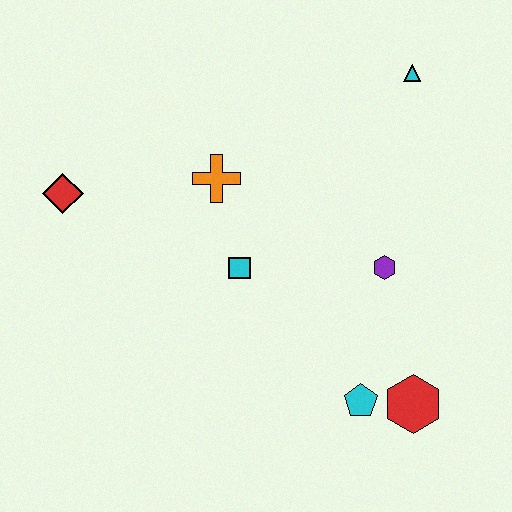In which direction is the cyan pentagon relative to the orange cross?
The cyan pentagon is below the orange cross.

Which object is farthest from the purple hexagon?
The red diamond is farthest from the purple hexagon.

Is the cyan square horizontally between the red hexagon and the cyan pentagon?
No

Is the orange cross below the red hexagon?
No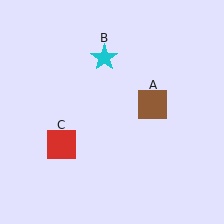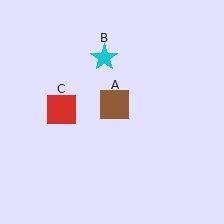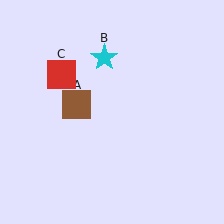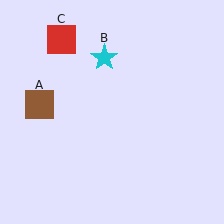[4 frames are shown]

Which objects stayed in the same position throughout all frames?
Cyan star (object B) remained stationary.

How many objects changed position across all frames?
2 objects changed position: brown square (object A), red square (object C).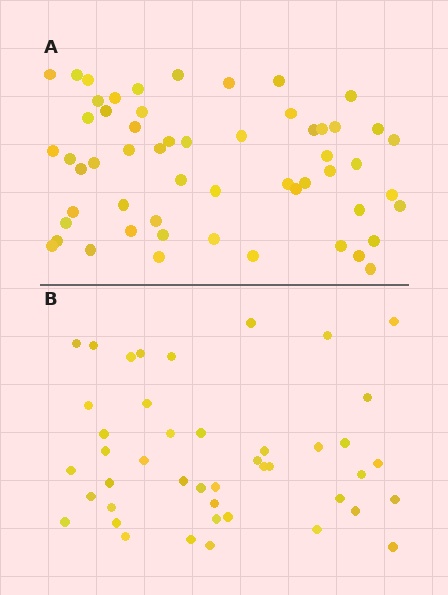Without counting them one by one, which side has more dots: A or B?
Region A (the top region) has more dots.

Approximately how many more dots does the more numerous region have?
Region A has roughly 12 or so more dots than region B.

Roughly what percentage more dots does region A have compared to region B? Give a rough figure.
About 25% more.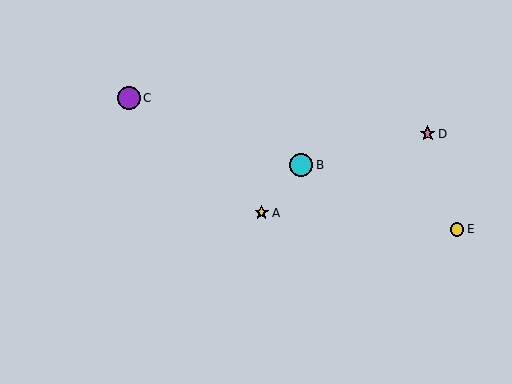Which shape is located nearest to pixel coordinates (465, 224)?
The yellow circle (labeled E) at (457, 229) is nearest to that location.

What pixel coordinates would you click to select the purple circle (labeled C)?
Click at (129, 98) to select the purple circle C.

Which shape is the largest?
The cyan circle (labeled B) is the largest.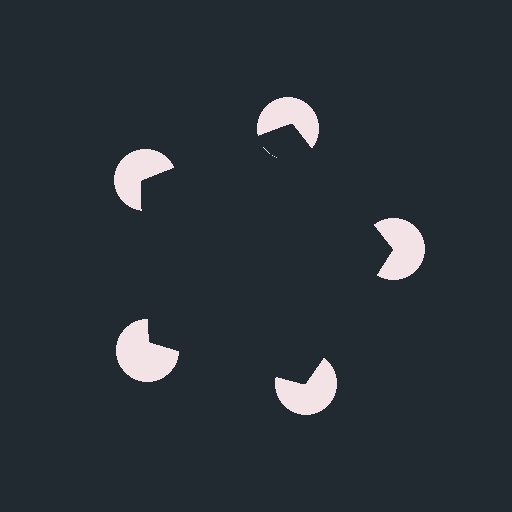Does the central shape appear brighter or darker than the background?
It typically appears slightly darker than the background, even though no actual brightness change is drawn.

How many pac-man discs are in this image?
There are 5 — one at each vertex of the illusory pentagon.